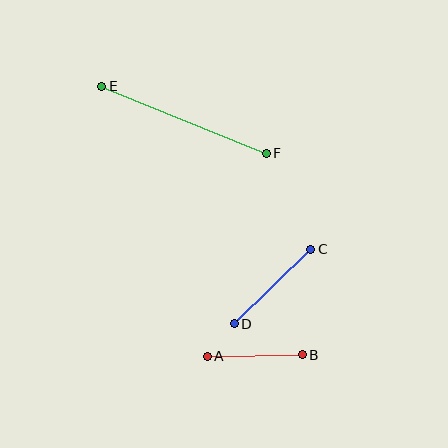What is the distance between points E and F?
The distance is approximately 178 pixels.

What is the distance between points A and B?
The distance is approximately 95 pixels.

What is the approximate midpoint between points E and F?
The midpoint is at approximately (184, 120) pixels.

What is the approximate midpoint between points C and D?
The midpoint is at approximately (272, 287) pixels.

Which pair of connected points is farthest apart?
Points E and F are farthest apart.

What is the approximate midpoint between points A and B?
The midpoint is at approximately (255, 355) pixels.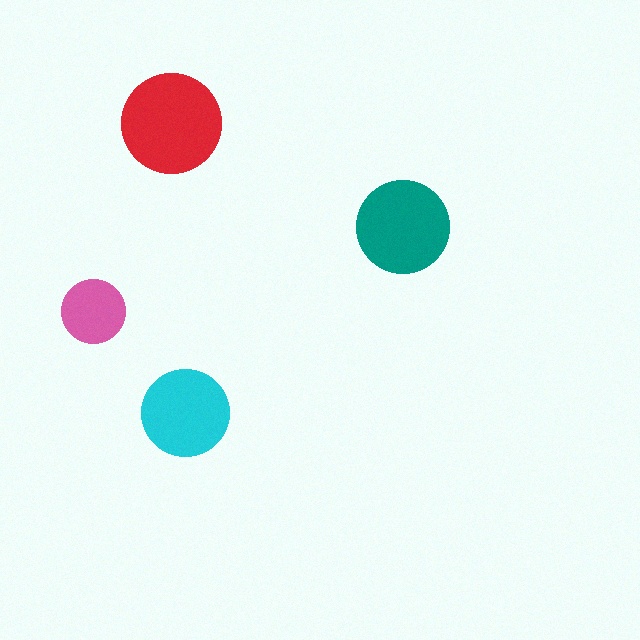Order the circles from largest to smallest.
the red one, the teal one, the cyan one, the pink one.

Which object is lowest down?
The cyan circle is bottommost.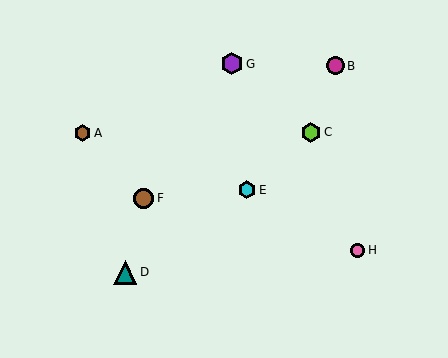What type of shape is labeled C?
Shape C is a lime hexagon.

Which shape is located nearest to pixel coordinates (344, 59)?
The magenta circle (labeled B) at (335, 66) is nearest to that location.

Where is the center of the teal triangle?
The center of the teal triangle is at (125, 272).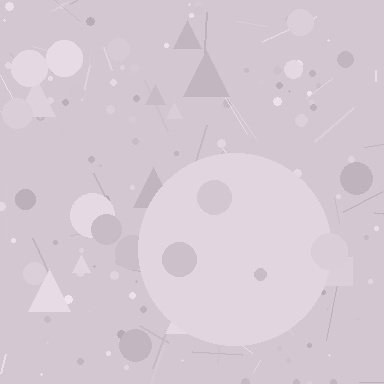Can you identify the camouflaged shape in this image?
The camouflaged shape is a circle.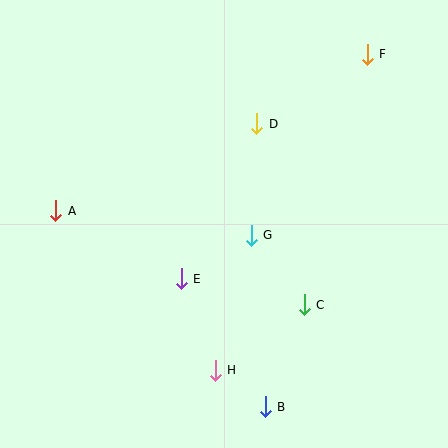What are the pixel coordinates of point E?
Point E is at (181, 279).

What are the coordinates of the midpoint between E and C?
The midpoint between E and C is at (243, 292).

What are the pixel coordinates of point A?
Point A is at (56, 211).